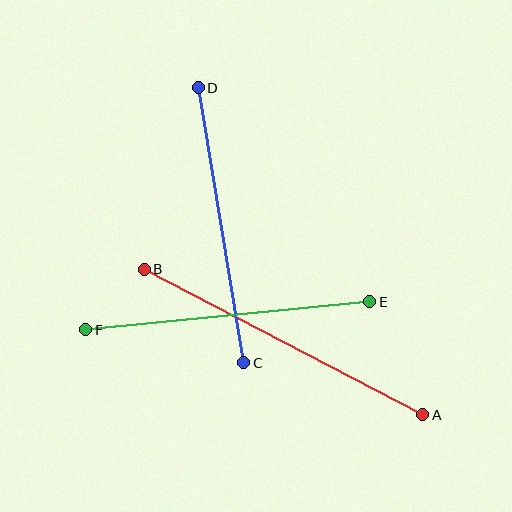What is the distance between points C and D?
The distance is approximately 278 pixels.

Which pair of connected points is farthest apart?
Points A and B are farthest apart.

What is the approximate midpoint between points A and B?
The midpoint is at approximately (283, 342) pixels.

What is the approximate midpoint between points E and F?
The midpoint is at approximately (228, 316) pixels.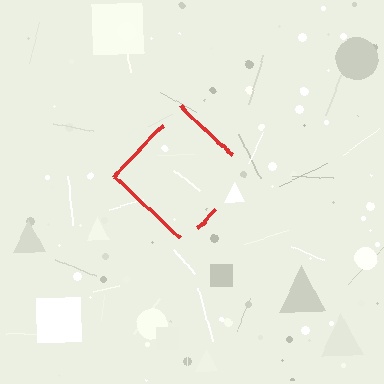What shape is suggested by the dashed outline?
The dashed outline suggests a diamond.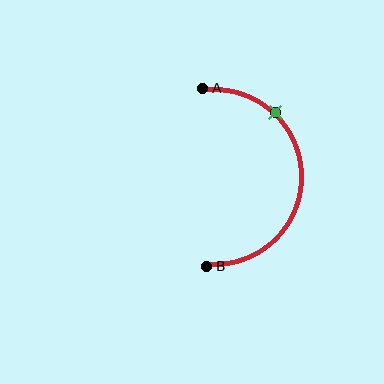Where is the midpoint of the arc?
The arc midpoint is the point on the curve farthest from the straight line joining A and B. It sits to the right of that line.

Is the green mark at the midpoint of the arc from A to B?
No. The green mark lies on the arc but is closer to endpoint A. The arc midpoint would be at the point on the curve equidistant along the arc from both A and B.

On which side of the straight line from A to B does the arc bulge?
The arc bulges to the right of the straight line connecting A and B.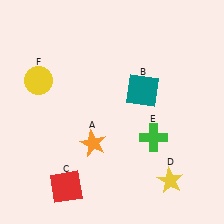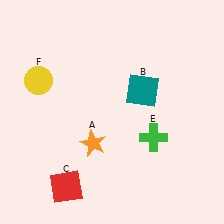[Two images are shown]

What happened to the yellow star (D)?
The yellow star (D) was removed in Image 2. It was in the bottom-right area of Image 1.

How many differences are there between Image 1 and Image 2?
There is 1 difference between the two images.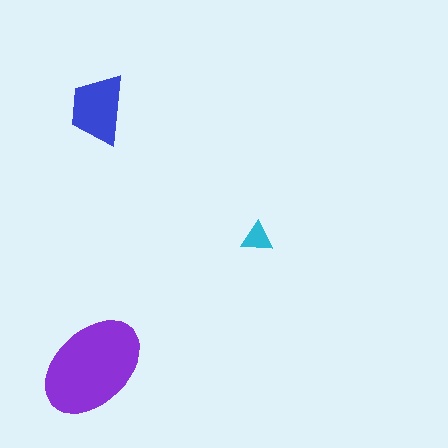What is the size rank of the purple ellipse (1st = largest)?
1st.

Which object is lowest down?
The purple ellipse is bottommost.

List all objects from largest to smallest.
The purple ellipse, the blue trapezoid, the cyan triangle.